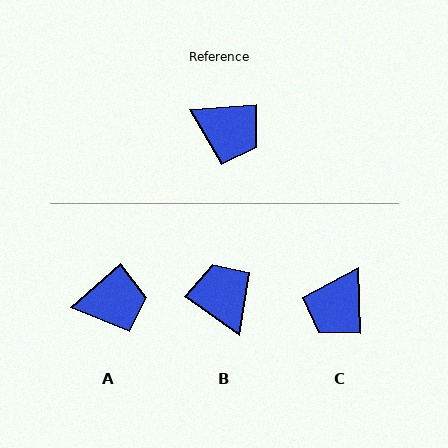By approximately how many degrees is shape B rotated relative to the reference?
Approximately 141 degrees counter-clockwise.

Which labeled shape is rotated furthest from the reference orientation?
B, about 141 degrees away.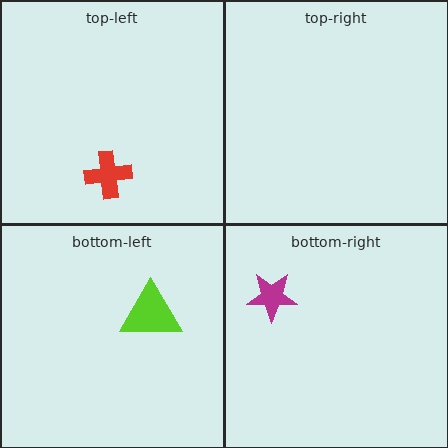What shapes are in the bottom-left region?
The lime triangle.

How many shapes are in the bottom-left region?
1.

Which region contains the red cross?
The top-left region.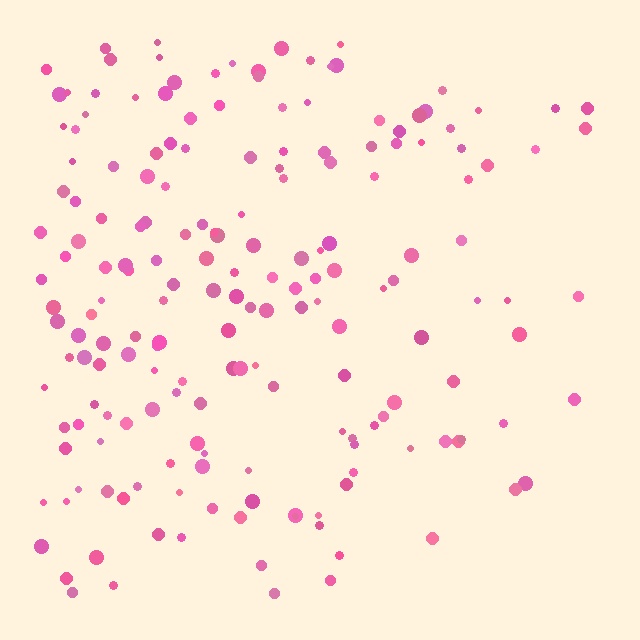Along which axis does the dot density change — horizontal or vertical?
Horizontal.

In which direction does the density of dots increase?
From right to left, with the left side densest.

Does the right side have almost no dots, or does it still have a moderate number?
Still a moderate number, just noticeably fewer than the left.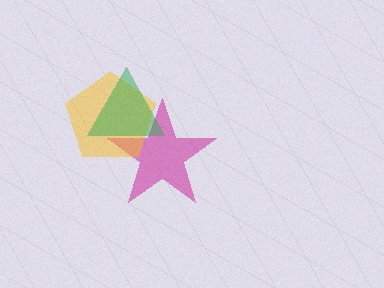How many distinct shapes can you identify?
There are 3 distinct shapes: a magenta star, a yellow pentagon, a green triangle.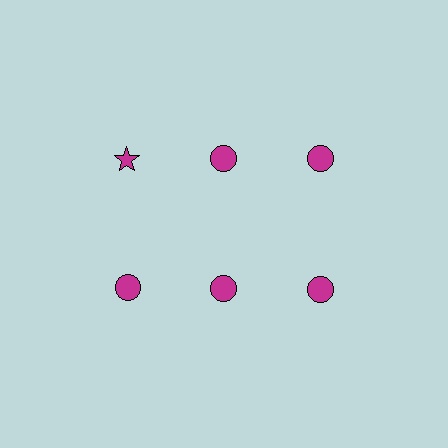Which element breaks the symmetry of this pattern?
The magenta star in the top row, leftmost column breaks the symmetry. All other shapes are magenta circles.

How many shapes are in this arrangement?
There are 6 shapes arranged in a grid pattern.